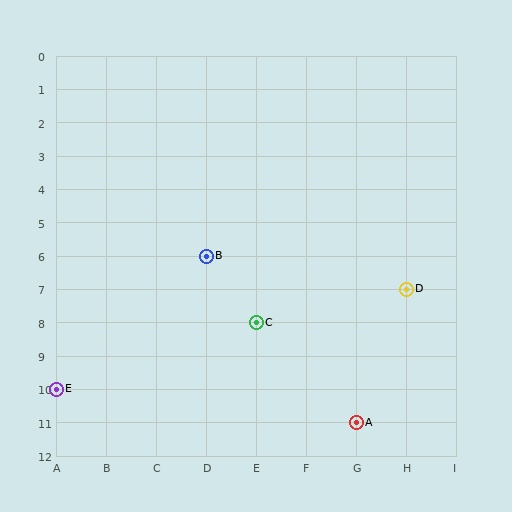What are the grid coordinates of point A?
Point A is at grid coordinates (G, 11).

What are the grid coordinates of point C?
Point C is at grid coordinates (E, 8).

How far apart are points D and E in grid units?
Points D and E are 7 columns and 3 rows apart (about 7.6 grid units diagonally).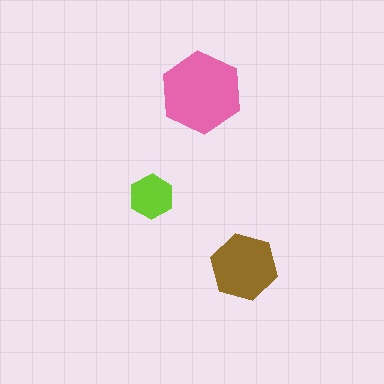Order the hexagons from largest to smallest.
the pink one, the brown one, the lime one.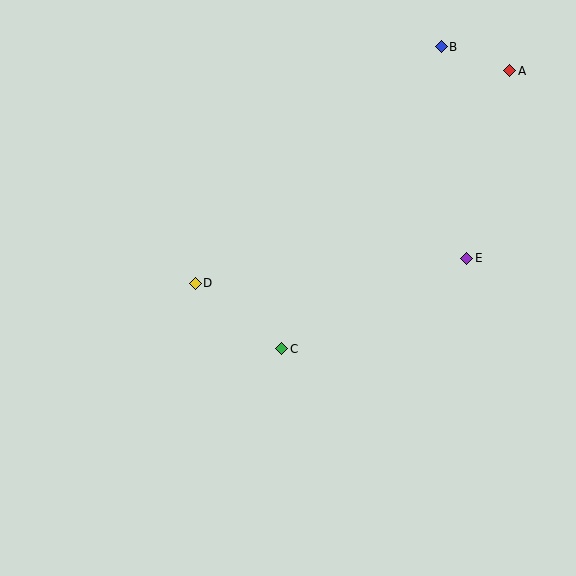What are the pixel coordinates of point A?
Point A is at (510, 71).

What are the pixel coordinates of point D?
Point D is at (195, 283).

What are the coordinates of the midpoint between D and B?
The midpoint between D and B is at (318, 165).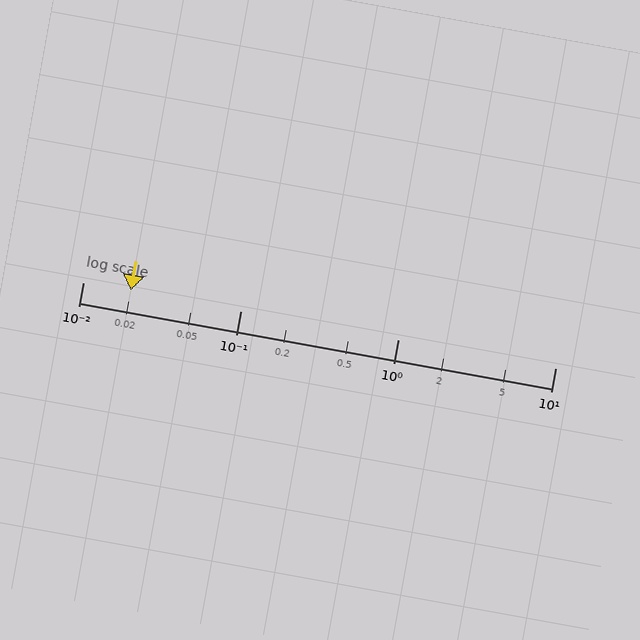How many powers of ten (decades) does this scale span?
The scale spans 3 decades, from 0.01 to 10.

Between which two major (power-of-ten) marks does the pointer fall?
The pointer is between 0.01 and 0.1.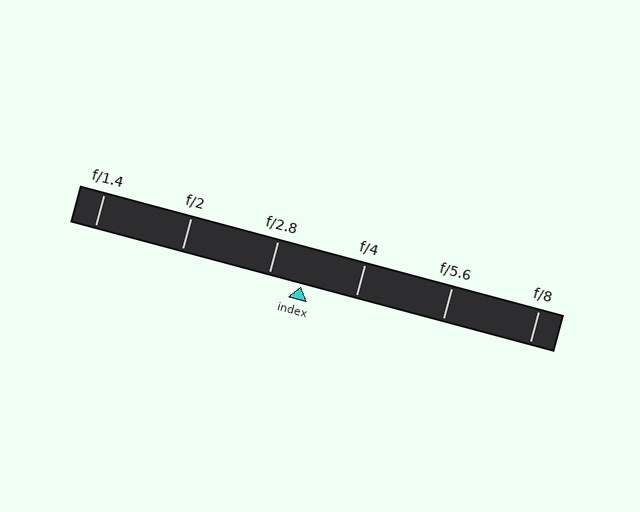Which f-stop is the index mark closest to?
The index mark is closest to f/2.8.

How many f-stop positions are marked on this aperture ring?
There are 6 f-stop positions marked.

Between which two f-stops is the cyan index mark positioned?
The index mark is between f/2.8 and f/4.